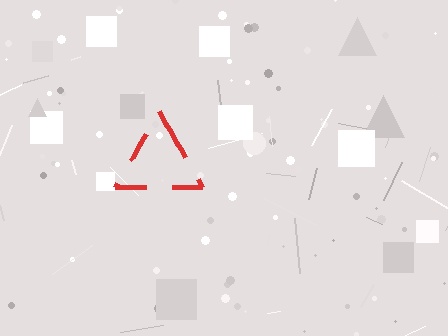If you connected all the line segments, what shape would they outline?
They would outline a triangle.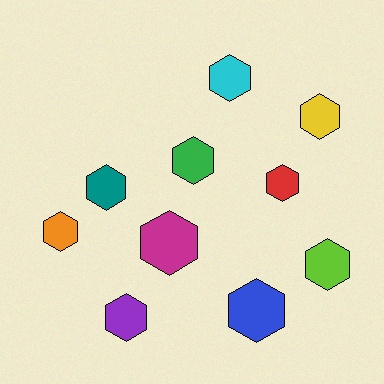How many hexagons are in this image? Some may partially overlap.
There are 10 hexagons.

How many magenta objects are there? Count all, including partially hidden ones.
There is 1 magenta object.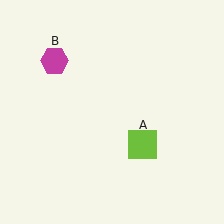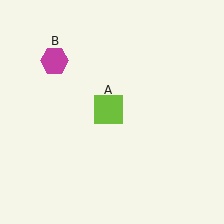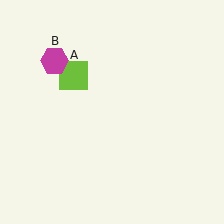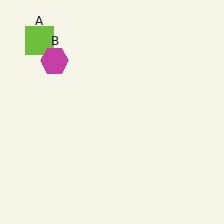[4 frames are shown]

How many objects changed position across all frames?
1 object changed position: lime square (object A).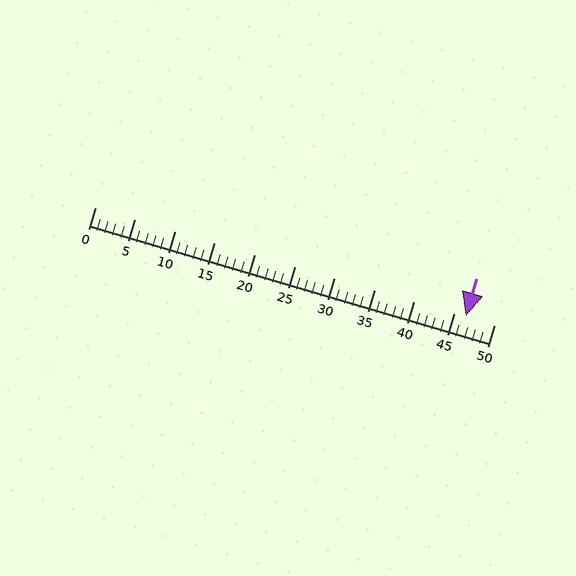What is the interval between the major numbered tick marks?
The major tick marks are spaced 5 units apart.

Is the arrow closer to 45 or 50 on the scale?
The arrow is closer to 45.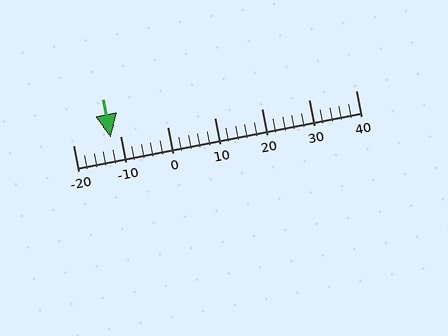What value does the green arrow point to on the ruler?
The green arrow points to approximately -12.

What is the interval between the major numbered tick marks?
The major tick marks are spaced 10 units apart.